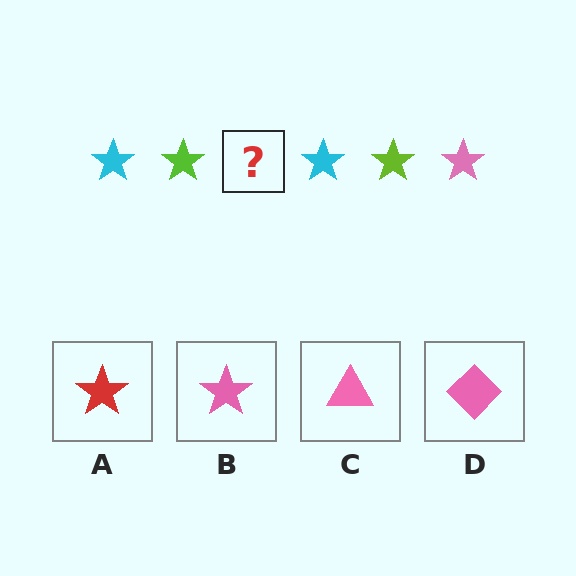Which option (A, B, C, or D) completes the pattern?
B.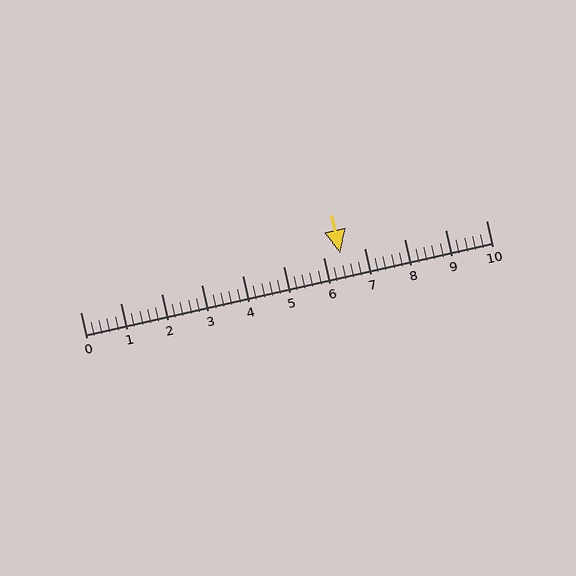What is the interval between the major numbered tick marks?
The major tick marks are spaced 1 units apart.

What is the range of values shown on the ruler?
The ruler shows values from 0 to 10.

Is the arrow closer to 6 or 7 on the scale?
The arrow is closer to 6.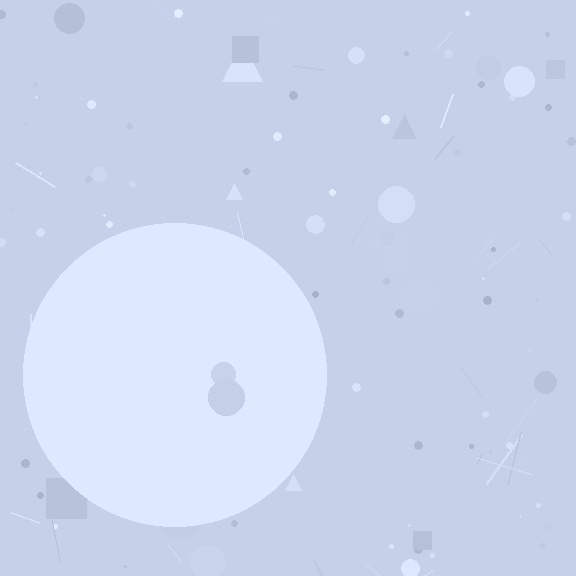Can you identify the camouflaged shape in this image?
The camouflaged shape is a circle.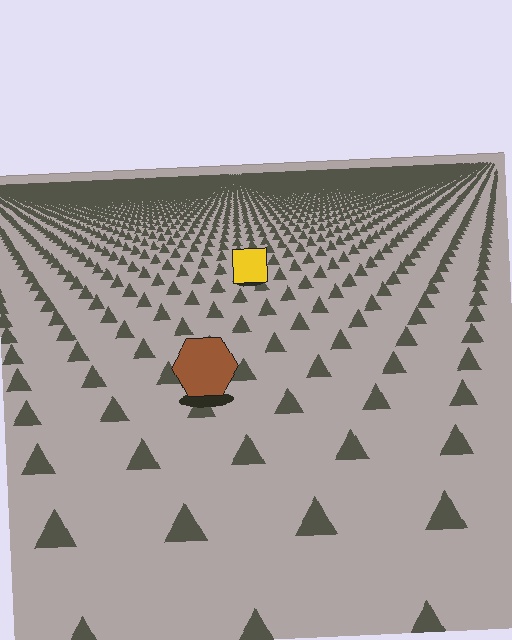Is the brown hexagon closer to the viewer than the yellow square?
Yes. The brown hexagon is closer — you can tell from the texture gradient: the ground texture is coarser near it.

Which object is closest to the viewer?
The brown hexagon is closest. The texture marks near it are larger and more spread out.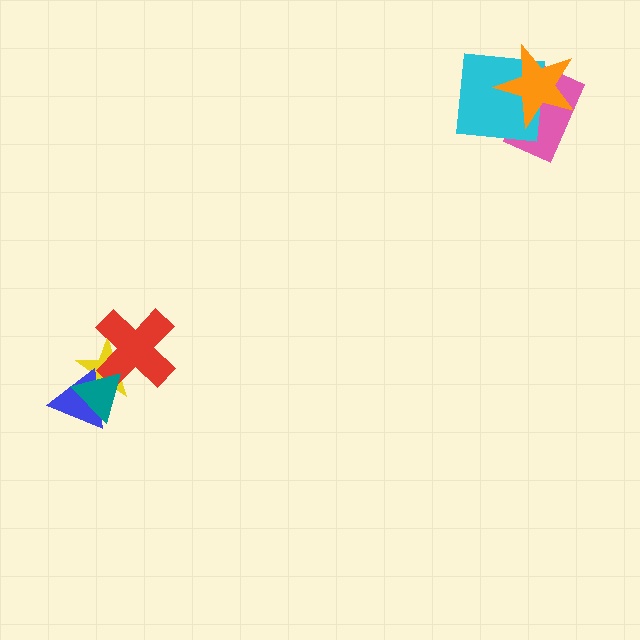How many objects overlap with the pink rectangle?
2 objects overlap with the pink rectangle.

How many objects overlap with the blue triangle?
2 objects overlap with the blue triangle.